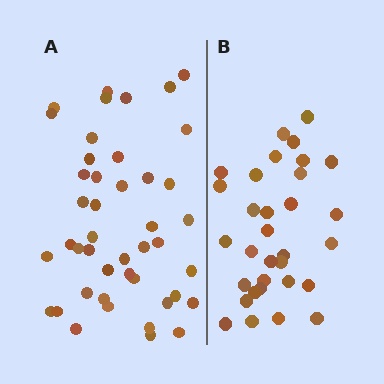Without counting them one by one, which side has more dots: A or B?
Region A (the left region) has more dots.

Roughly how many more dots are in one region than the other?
Region A has roughly 12 or so more dots than region B.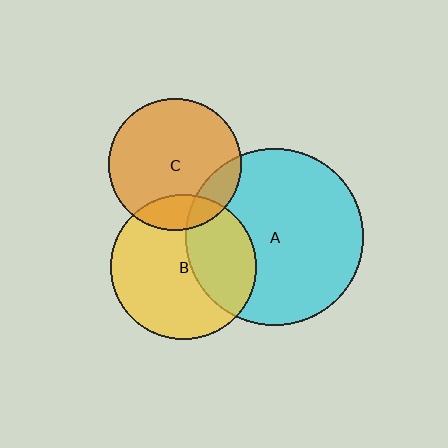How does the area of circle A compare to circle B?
Approximately 1.5 times.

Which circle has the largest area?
Circle A (cyan).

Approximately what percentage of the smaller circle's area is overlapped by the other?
Approximately 15%.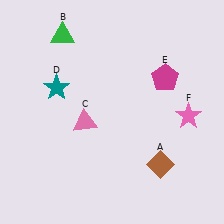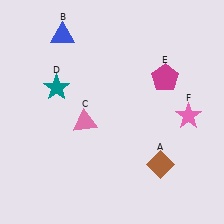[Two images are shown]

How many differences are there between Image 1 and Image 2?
There is 1 difference between the two images.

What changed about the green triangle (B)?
In Image 1, B is green. In Image 2, it changed to blue.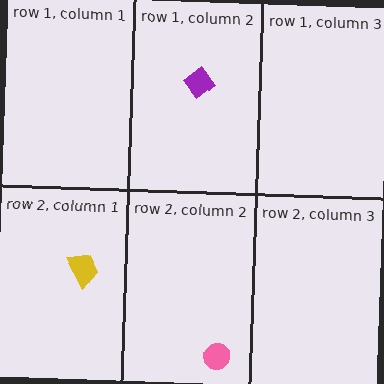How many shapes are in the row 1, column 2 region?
1.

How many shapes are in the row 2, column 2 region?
1.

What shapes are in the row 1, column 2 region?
The purple diamond.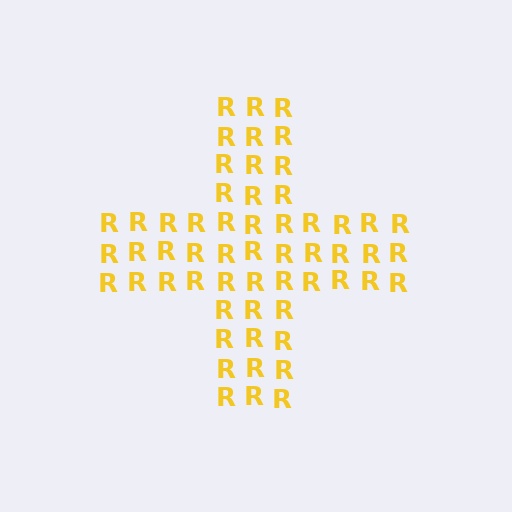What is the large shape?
The large shape is a cross.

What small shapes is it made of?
It is made of small letter R's.